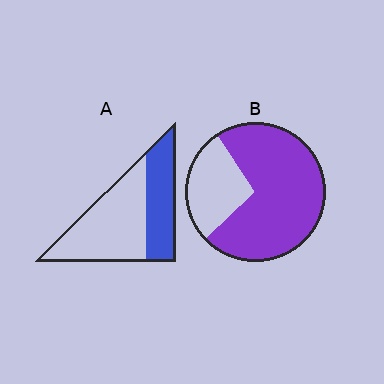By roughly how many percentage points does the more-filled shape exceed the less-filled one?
By roughly 35 percentage points (B over A).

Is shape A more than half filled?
No.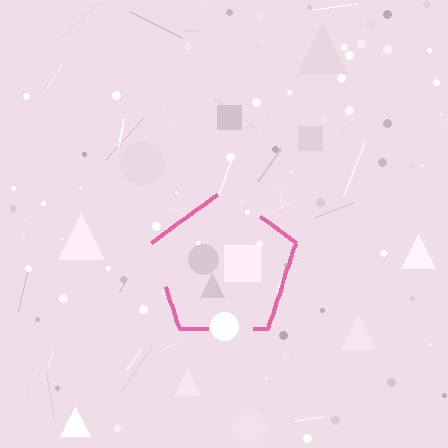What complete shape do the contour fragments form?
The contour fragments form a pentagon.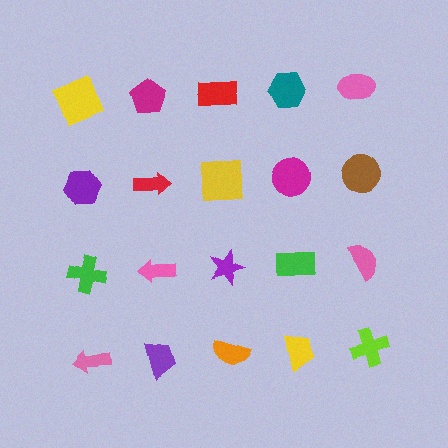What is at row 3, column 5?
A pink semicircle.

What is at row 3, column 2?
A pink arrow.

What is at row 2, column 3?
A yellow square.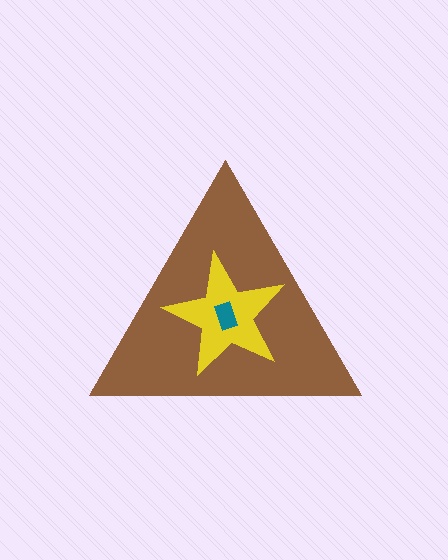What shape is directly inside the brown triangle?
The yellow star.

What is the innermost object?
The teal rectangle.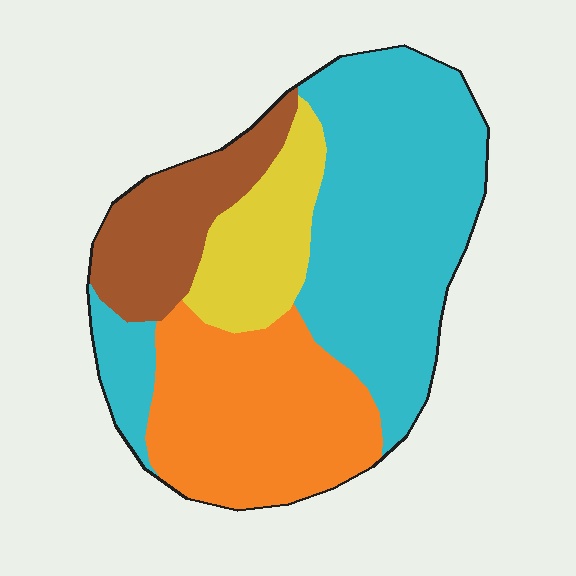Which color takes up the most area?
Cyan, at roughly 45%.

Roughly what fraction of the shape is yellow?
Yellow takes up about one eighth (1/8) of the shape.